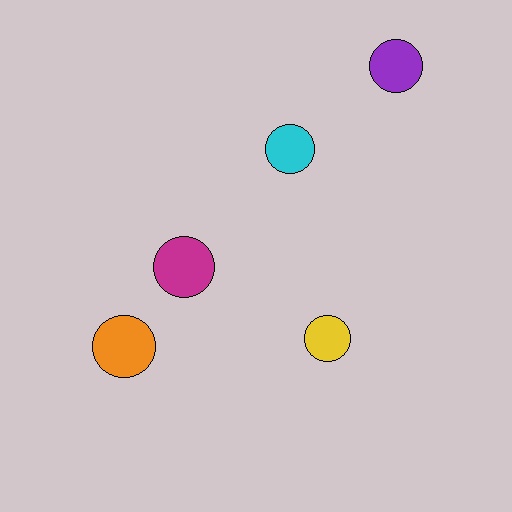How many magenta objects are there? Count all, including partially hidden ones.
There is 1 magenta object.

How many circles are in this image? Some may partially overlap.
There are 5 circles.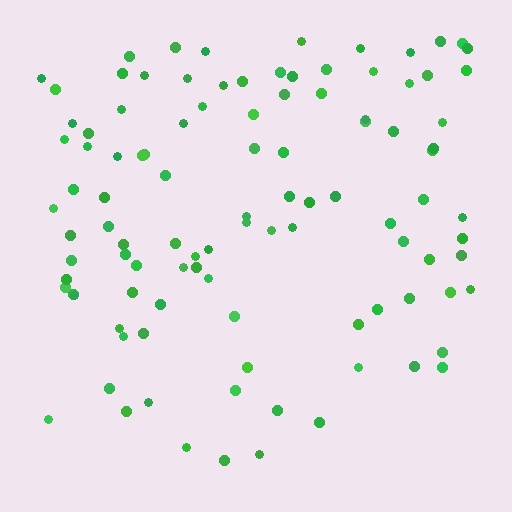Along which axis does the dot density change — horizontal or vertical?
Vertical.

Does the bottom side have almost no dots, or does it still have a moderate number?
Still a moderate number, just noticeably fewer than the top.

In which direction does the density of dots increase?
From bottom to top, with the top side densest.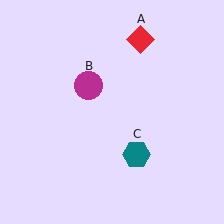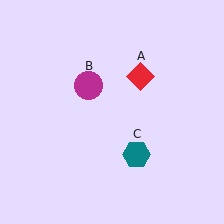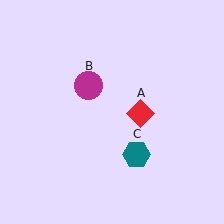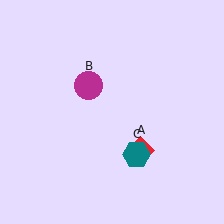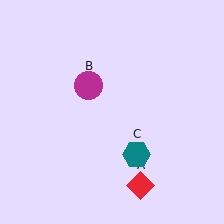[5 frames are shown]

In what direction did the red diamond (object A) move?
The red diamond (object A) moved down.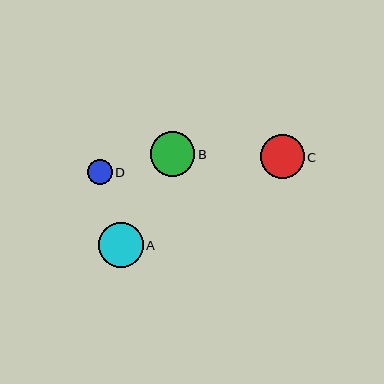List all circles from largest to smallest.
From largest to smallest: B, A, C, D.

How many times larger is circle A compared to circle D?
Circle A is approximately 1.8 times the size of circle D.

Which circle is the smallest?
Circle D is the smallest with a size of approximately 25 pixels.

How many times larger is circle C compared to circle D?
Circle C is approximately 1.8 times the size of circle D.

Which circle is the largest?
Circle B is the largest with a size of approximately 45 pixels.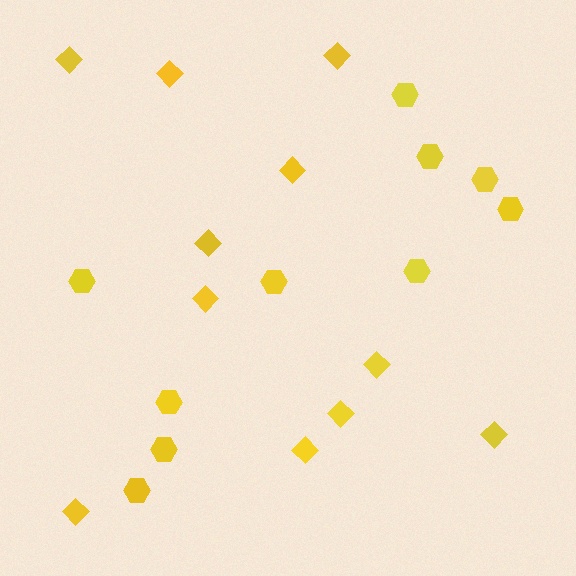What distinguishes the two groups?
There are 2 groups: one group of hexagons (10) and one group of diamonds (11).